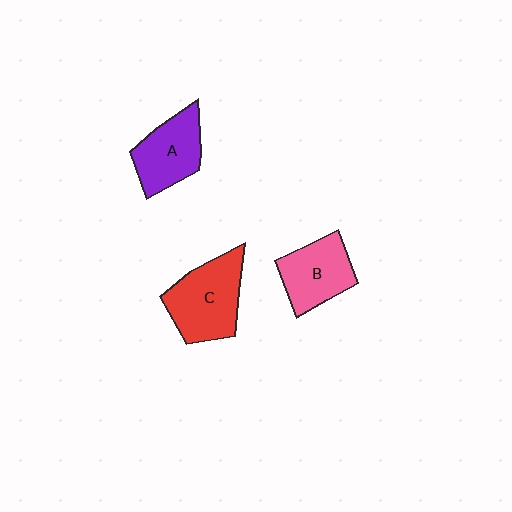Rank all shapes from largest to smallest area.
From largest to smallest: C (red), A (purple), B (pink).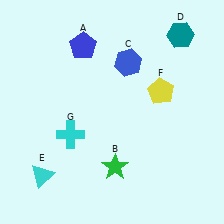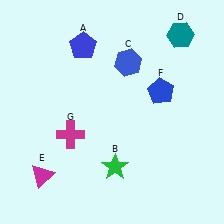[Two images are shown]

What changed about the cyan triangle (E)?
In Image 1, E is cyan. In Image 2, it changed to magenta.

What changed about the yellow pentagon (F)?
In Image 1, F is yellow. In Image 2, it changed to blue.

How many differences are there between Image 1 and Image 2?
There are 3 differences between the two images.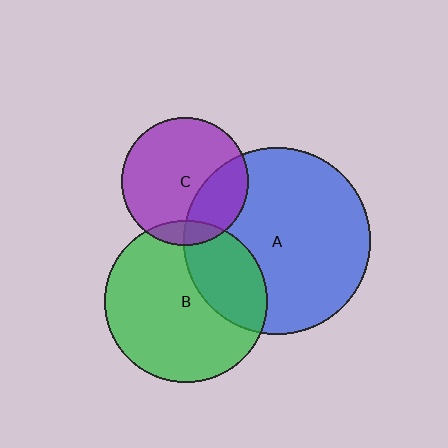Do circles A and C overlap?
Yes.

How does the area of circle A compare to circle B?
Approximately 1.3 times.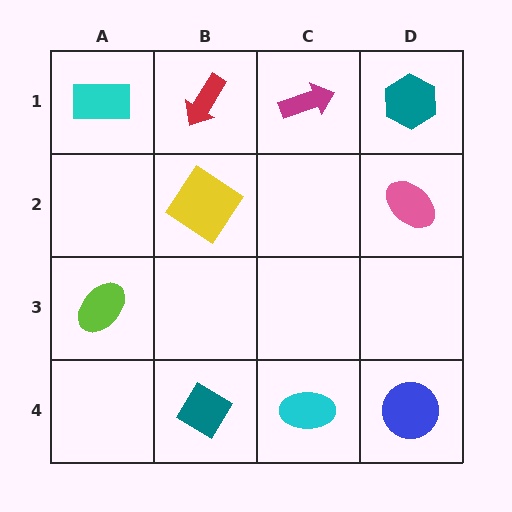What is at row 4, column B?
A teal diamond.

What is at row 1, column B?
A red arrow.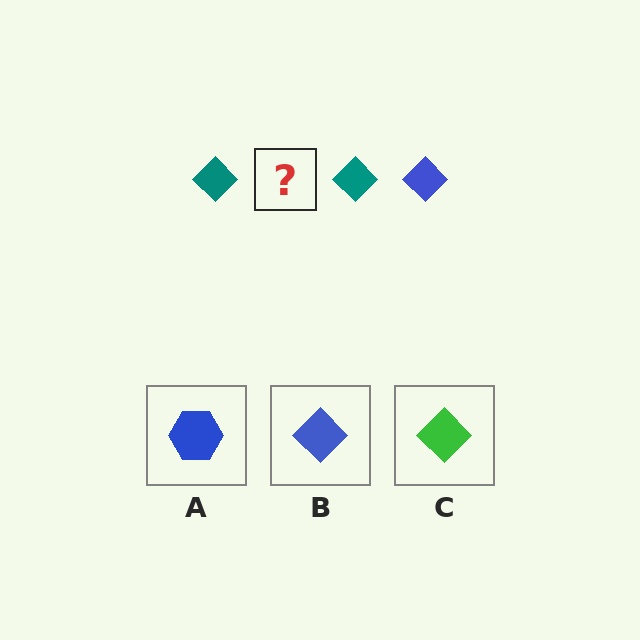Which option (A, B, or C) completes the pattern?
B.